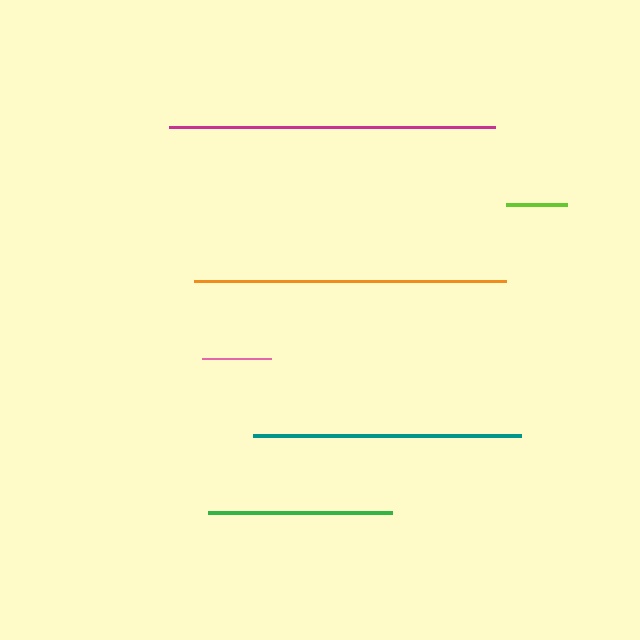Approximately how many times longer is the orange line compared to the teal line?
The orange line is approximately 1.2 times the length of the teal line.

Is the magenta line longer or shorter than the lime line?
The magenta line is longer than the lime line.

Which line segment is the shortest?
The lime line is the shortest at approximately 61 pixels.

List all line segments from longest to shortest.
From longest to shortest: magenta, orange, teal, green, pink, lime.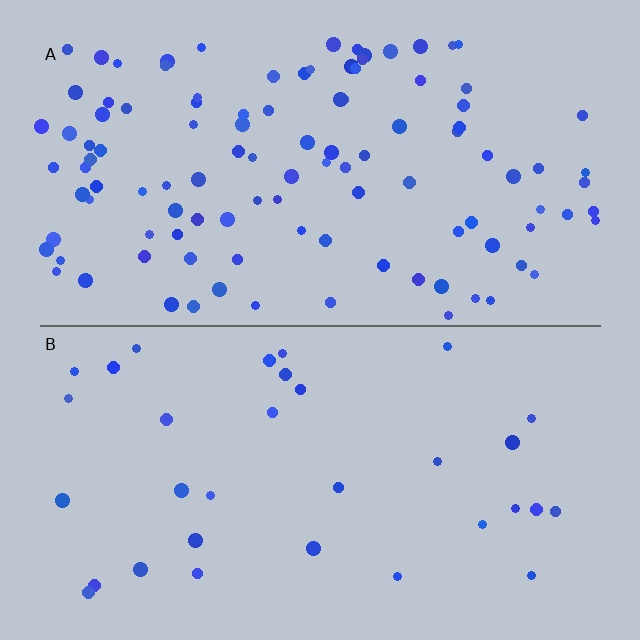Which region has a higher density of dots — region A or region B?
A (the top).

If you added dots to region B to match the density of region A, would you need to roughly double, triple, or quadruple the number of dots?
Approximately triple.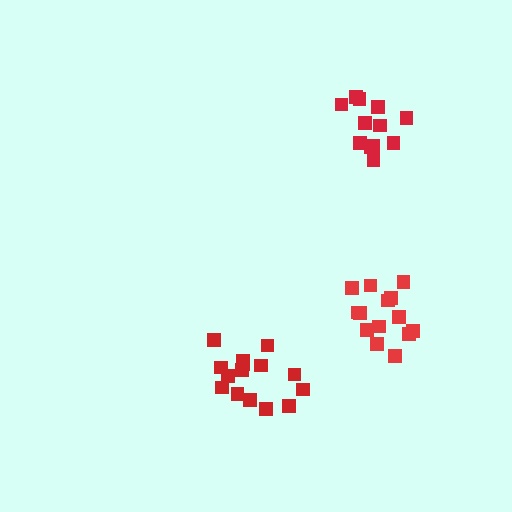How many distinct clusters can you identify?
There are 3 distinct clusters.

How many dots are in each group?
Group 1: 14 dots, Group 2: 12 dots, Group 3: 16 dots (42 total).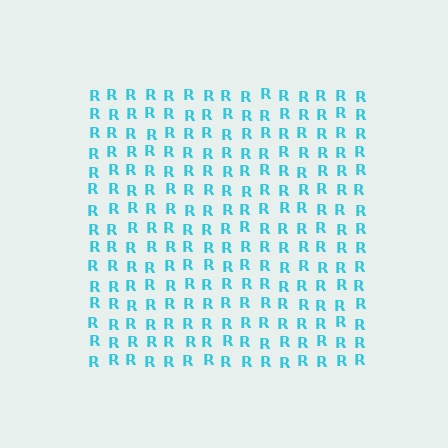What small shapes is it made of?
It is made of small letter R's.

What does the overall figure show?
The overall figure shows a square.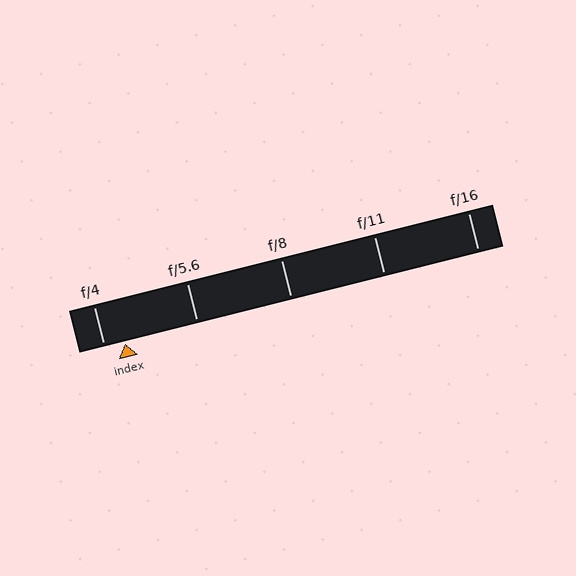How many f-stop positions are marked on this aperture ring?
There are 5 f-stop positions marked.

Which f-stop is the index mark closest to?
The index mark is closest to f/4.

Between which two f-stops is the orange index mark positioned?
The index mark is between f/4 and f/5.6.